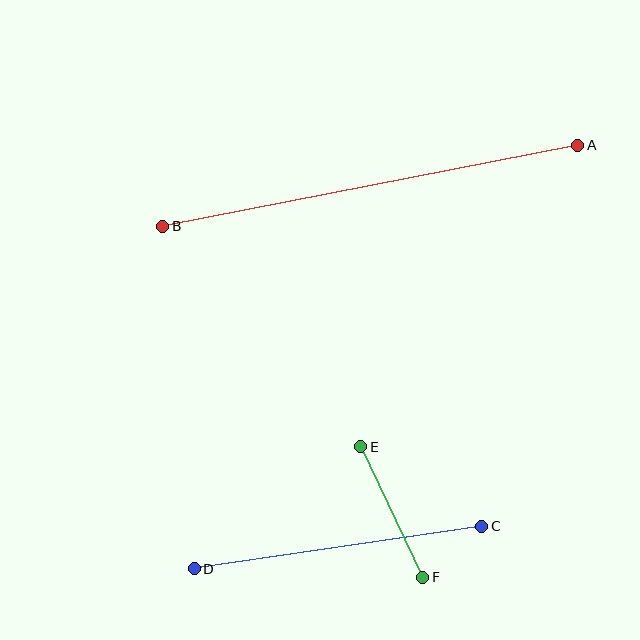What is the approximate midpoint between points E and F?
The midpoint is at approximately (392, 512) pixels.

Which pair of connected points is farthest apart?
Points A and B are farthest apart.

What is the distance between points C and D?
The distance is approximately 290 pixels.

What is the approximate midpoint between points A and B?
The midpoint is at approximately (370, 186) pixels.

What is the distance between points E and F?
The distance is approximately 144 pixels.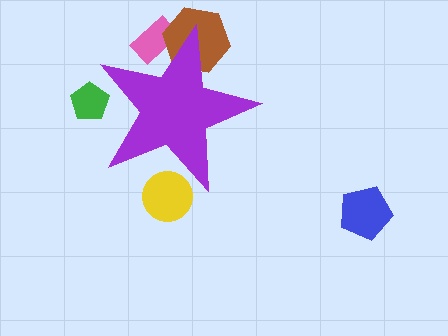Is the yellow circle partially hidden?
Yes, the yellow circle is partially hidden behind the purple star.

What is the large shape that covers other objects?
A purple star.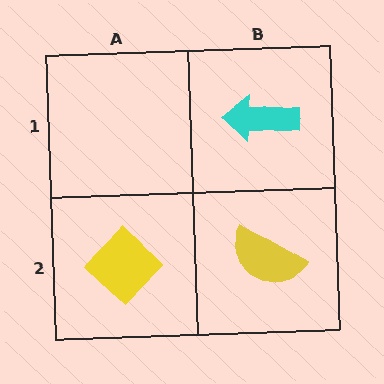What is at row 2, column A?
A yellow diamond.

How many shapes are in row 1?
1 shape.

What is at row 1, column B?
A cyan arrow.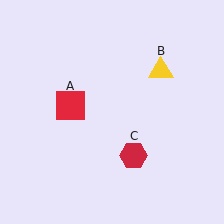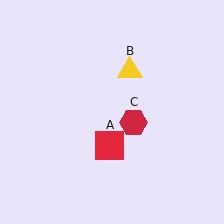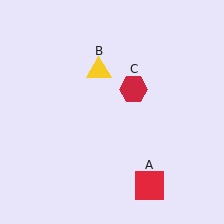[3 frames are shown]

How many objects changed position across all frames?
3 objects changed position: red square (object A), yellow triangle (object B), red hexagon (object C).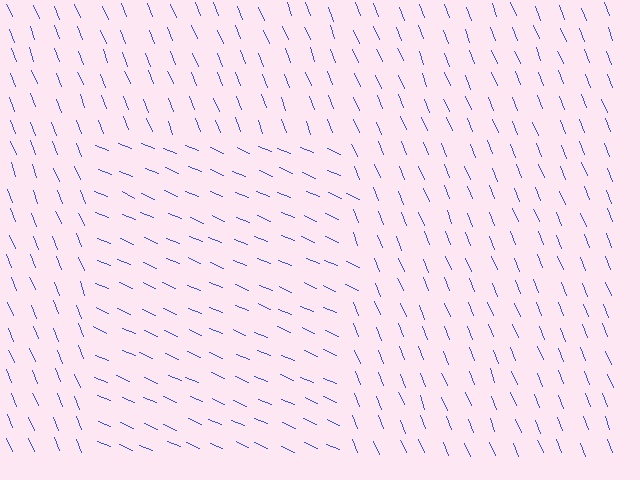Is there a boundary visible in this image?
Yes, there is a texture boundary formed by a change in line orientation.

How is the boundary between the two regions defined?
The boundary is defined purely by a change in line orientation (approximately 45 degrees difference). All lines are the same color and thickness.